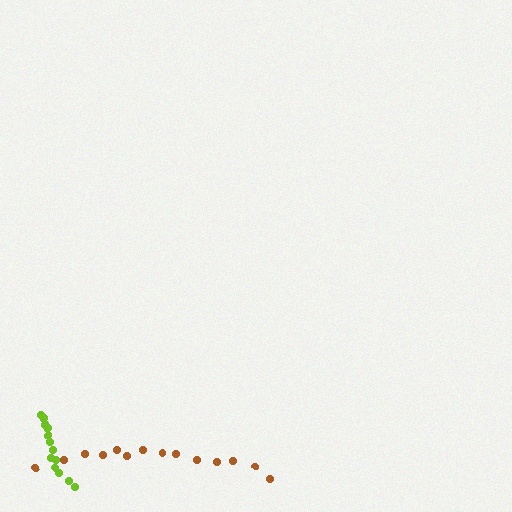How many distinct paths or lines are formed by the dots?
There are 2 distinct paths.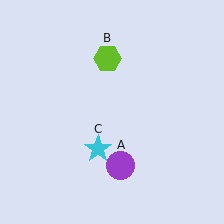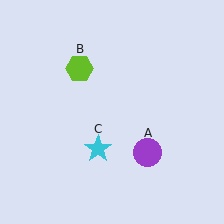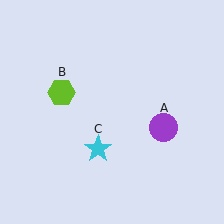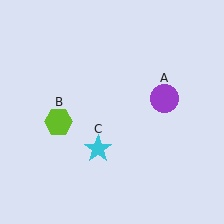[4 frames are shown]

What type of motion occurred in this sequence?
The purple circle (object A), lime hexagon (object B) rotated counterclockwise around the center of the scene.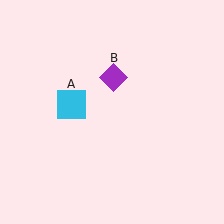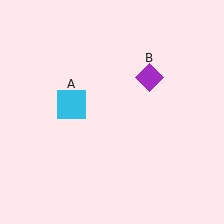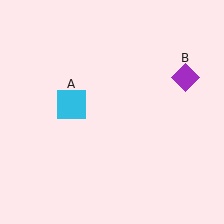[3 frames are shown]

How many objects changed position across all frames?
1 object changed position: purple diamond (object B).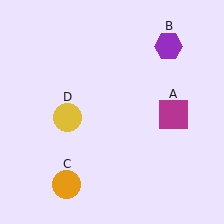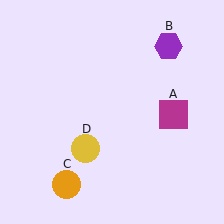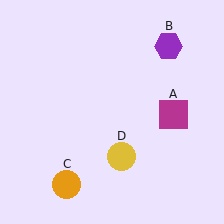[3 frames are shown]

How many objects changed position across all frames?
1 object changed position: yellow circle (object D).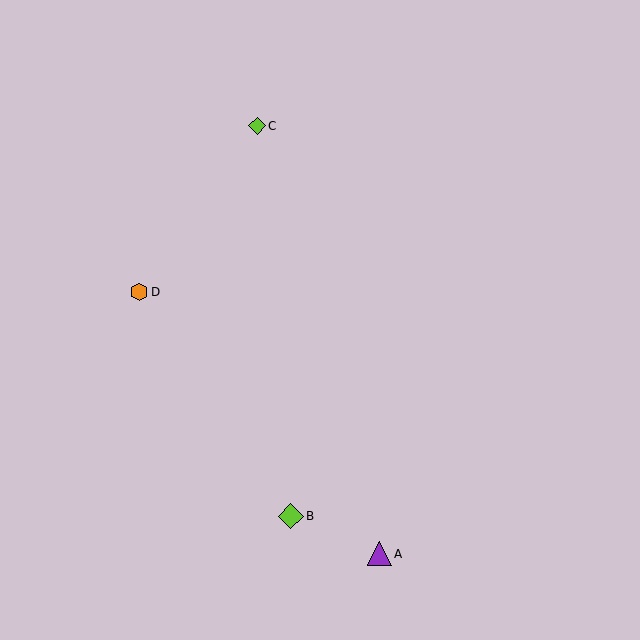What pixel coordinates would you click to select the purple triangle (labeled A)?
Click at (380, 554) to select the purple triangle A.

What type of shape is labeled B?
Shape B is a lime diamond.